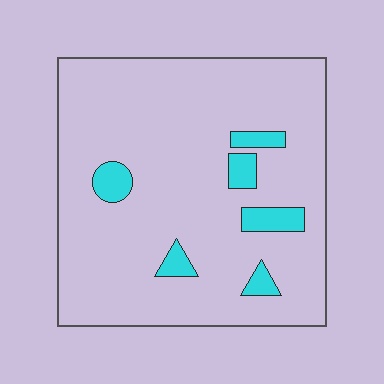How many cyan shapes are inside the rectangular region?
6.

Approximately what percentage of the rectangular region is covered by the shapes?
Approximately 10%.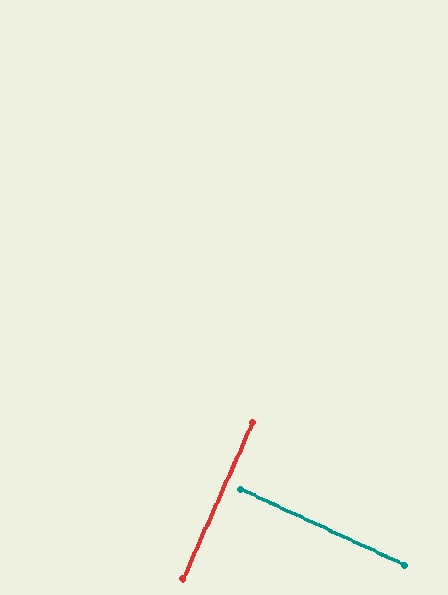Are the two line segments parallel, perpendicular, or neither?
Perpendicular — they meet at approximately 89°.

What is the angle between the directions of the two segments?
Approximately 89 degrees.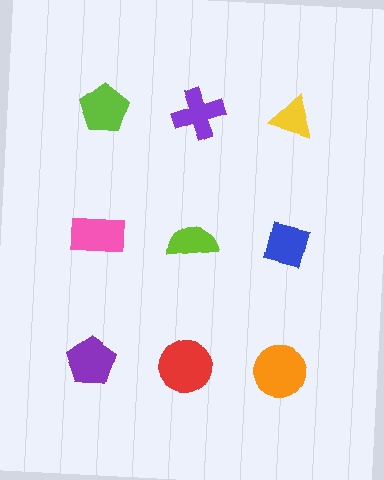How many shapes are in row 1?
3 shapes.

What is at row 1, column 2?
A purple cross.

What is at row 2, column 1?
A pink rectangle.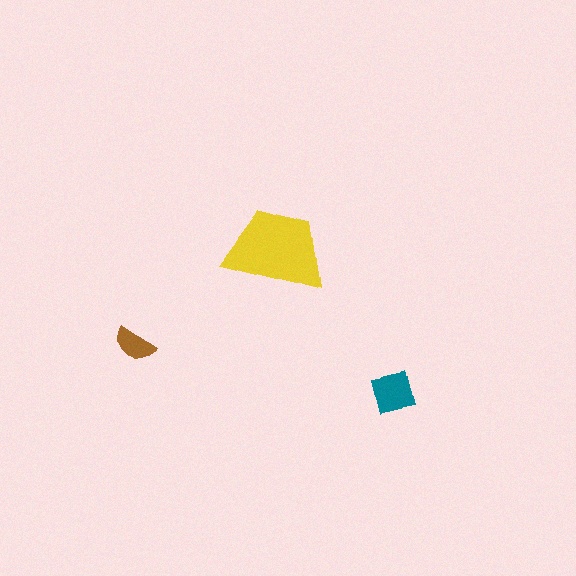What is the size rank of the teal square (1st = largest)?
2nd.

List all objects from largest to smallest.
The yellow trapezoid, the teal square, the brown semicircle.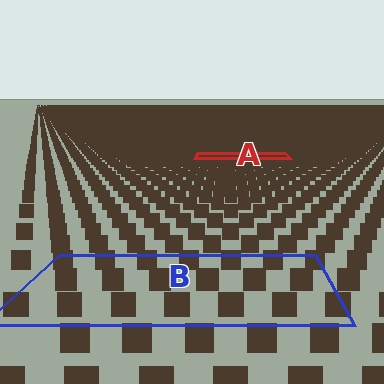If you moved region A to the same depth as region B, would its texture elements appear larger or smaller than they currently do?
They would appear larger. At a closer depth, the same texture elements are projected at a bigger on-screen size.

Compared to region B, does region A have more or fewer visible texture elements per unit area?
Region A has more texture elements per unit area — they are packed more densely because it is farther away.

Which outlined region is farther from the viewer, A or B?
Region A is farther from the viewer — the texture elements inside it appear smaller and more densely packed.